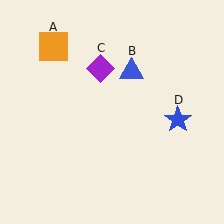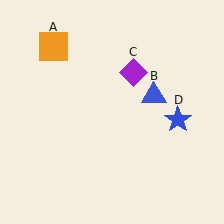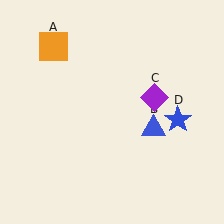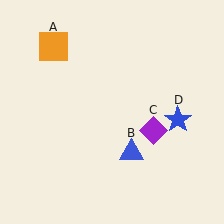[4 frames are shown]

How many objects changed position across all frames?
2 objects changed position: blue triangle (object B), purple diamond (object C).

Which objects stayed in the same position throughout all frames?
Orange square (object A) and blue star (object D) remained stationary.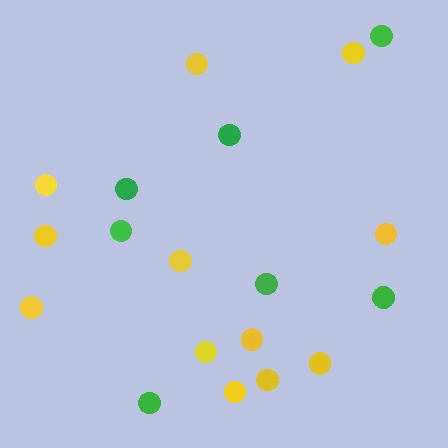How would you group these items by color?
There are 2 groups: one group of yellow circles (12) and one group of green circles (7).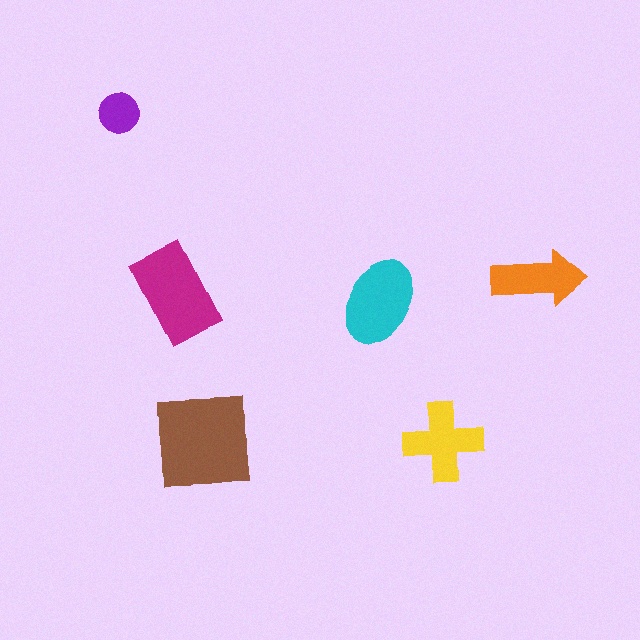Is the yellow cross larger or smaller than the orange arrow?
Larger.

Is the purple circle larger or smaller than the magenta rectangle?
Smaller.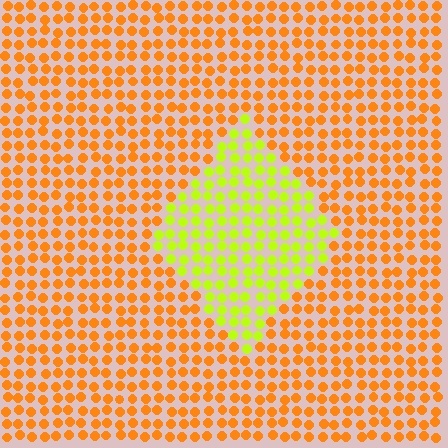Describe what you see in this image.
The image is filled with small orange elements in a uniform arrangement. A diamond-shaped region is visible where the elements are tinted to a slightly different hue, forming a subtle color boundary.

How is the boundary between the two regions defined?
The boundary is defined purely by a slight shift in hue (about 48 degrees). Spacing, size, and orientation are identical on both sides.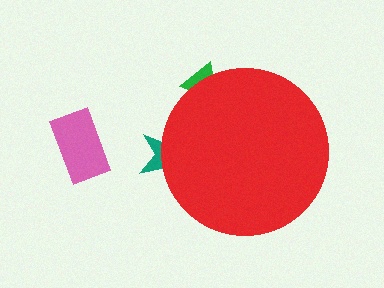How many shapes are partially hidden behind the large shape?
2 shapes are partially hidden.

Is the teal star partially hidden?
Yes, the teal star is partially hidden behind the red circle.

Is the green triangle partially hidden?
Yes, the green triangle is partially hidden behind the red circle.